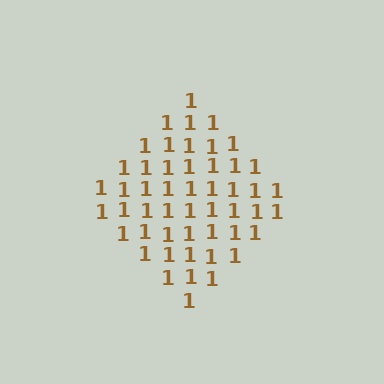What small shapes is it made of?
It is made of small digit 1's.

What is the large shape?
The large shape is a diamond.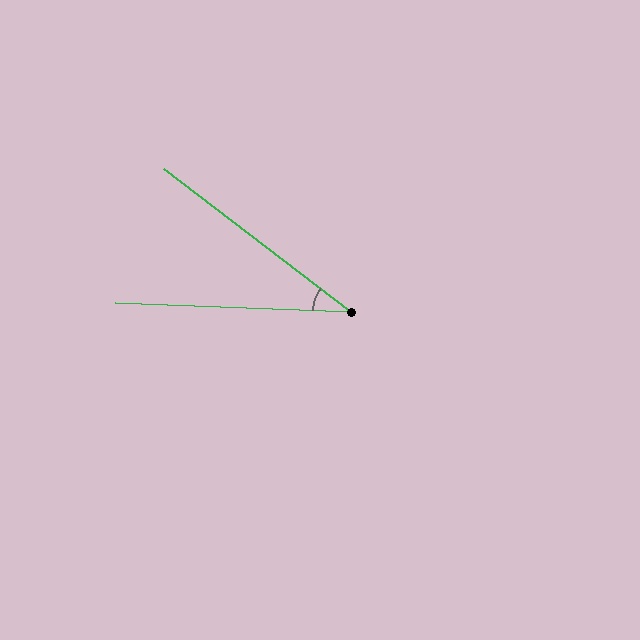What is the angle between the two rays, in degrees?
Approximately 35 degrees.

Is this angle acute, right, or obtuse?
It is acute.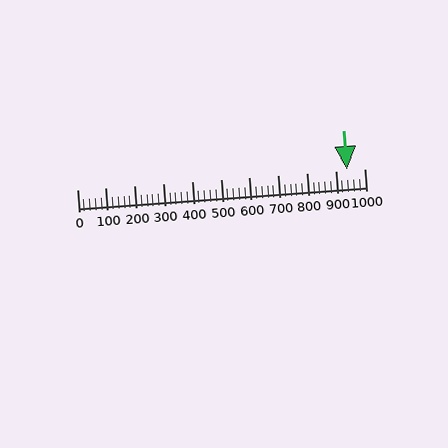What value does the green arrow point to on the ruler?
The green arrow points to approximately 940.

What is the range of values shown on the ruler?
The ruler shows values from 0 to 1000.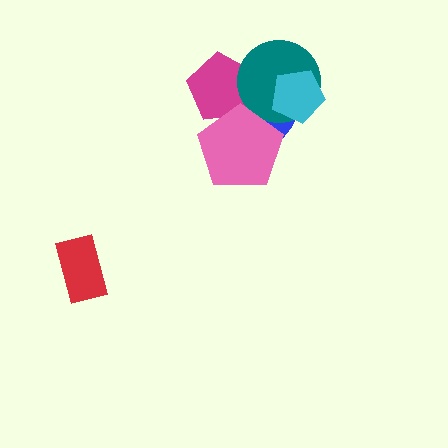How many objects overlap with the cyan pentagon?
3 objects overlap with the cyan pentagon.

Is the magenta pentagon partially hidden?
Yes, it is partially covered by another shape.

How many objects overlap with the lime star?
5 objects overlap with the lime star.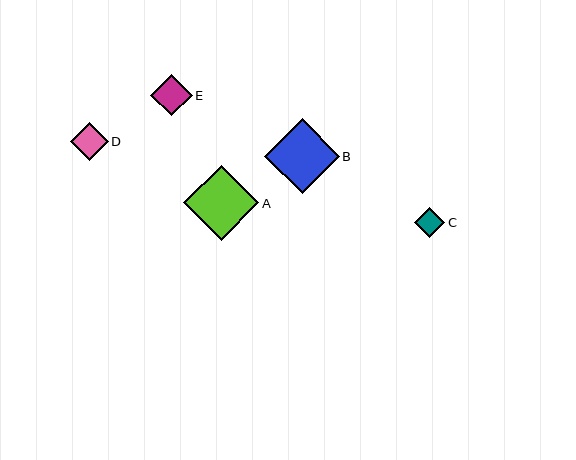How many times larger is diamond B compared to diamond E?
Diamond B is approximately 1.8 times the size of diamond E.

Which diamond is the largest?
Diamond A is the largest with a size of approximately 75 pixels.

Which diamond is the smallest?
Diamond C is the smallest with a size of approximately 30 pixels.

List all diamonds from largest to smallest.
From largest to smallest: A, B, E, D, C.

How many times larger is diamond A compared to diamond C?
Diamond A is approximately 2.5 times the size of diamond C.